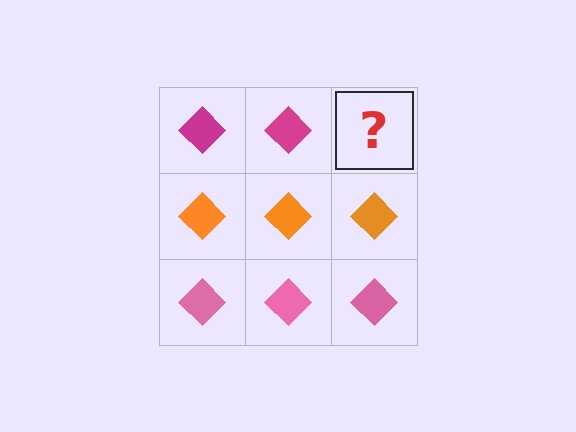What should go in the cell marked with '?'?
The missing cell should contain a magenta diamond.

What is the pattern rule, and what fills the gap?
The rule is that each row has a consistent color. The gap should be filled with a magenta diamond.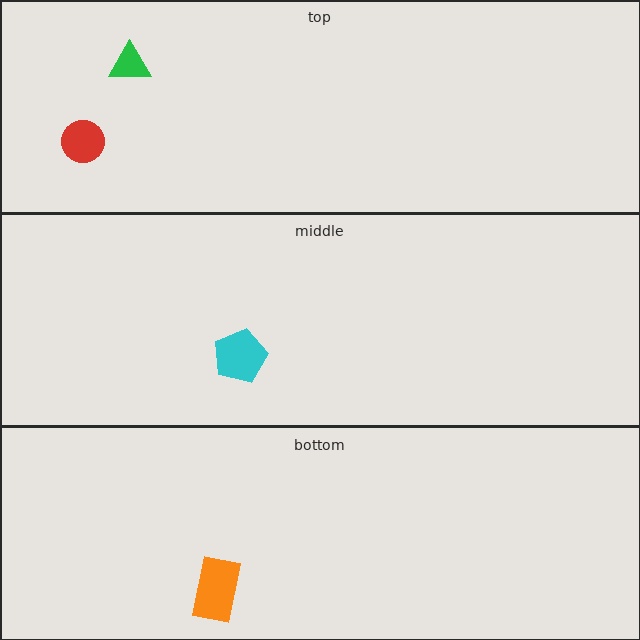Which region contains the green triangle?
The top region.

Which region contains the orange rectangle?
The bottom region.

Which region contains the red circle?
The top region.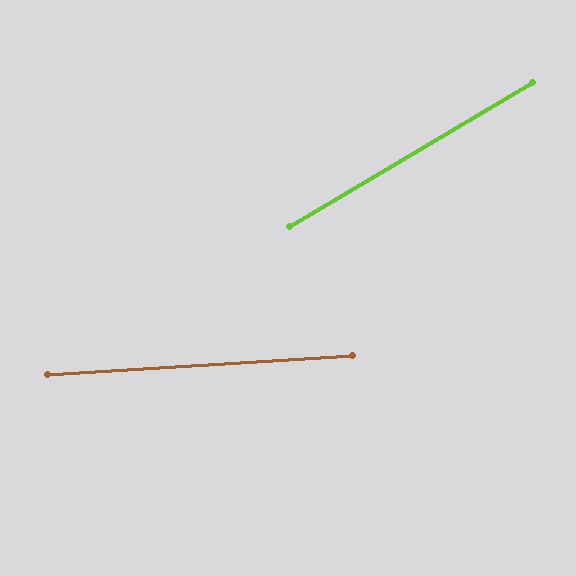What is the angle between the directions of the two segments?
Approximately 27 degrees.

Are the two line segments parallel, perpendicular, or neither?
Neither parallel nor perpendicular — they differ by about 27°.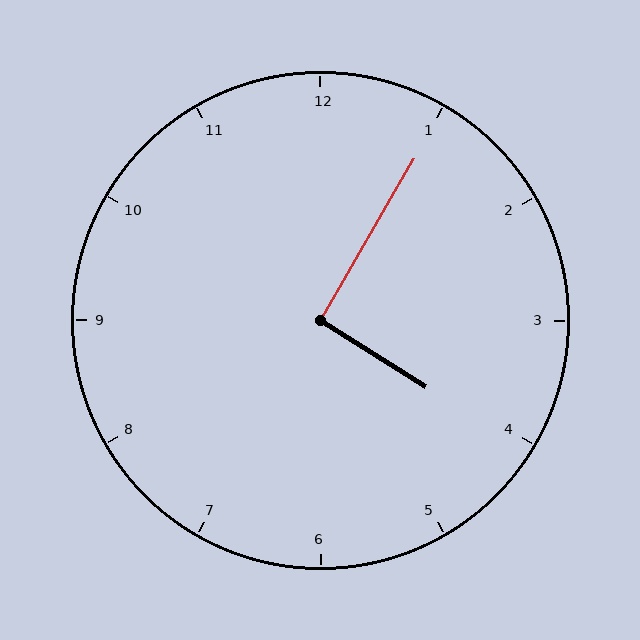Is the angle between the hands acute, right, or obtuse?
It is right.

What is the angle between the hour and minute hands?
Approximately 92 degrees.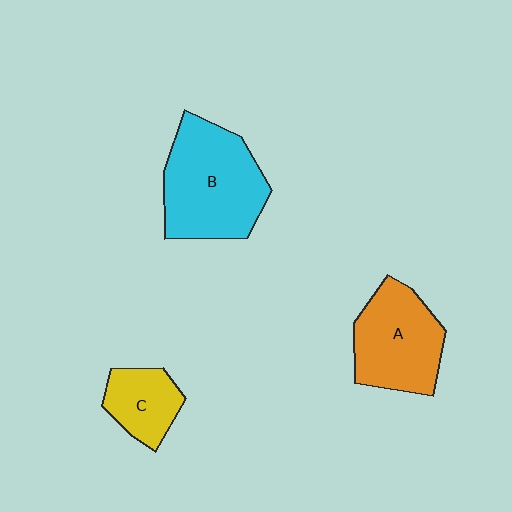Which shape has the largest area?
Shape B (cyan).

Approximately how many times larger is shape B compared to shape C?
Approximately 2.2 times.